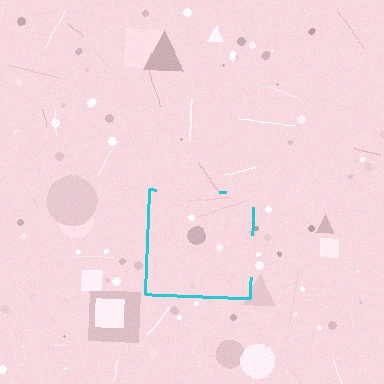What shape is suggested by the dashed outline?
The dashed outline suggests a square.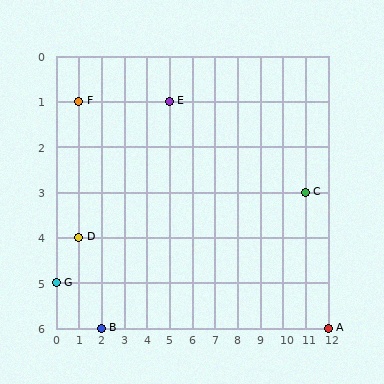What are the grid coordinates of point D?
Point D is at grid coordinates (1, 4).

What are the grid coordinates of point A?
Point A is at grid coordinates (12, 6).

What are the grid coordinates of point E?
Point E is at grid coordinates (5, 1).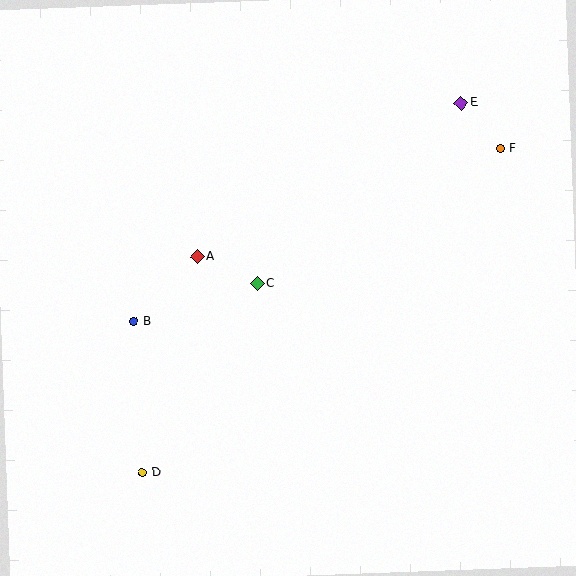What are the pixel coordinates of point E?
Point E is at (461, 103).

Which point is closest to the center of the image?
Point C at (257, 283) is closest to the center.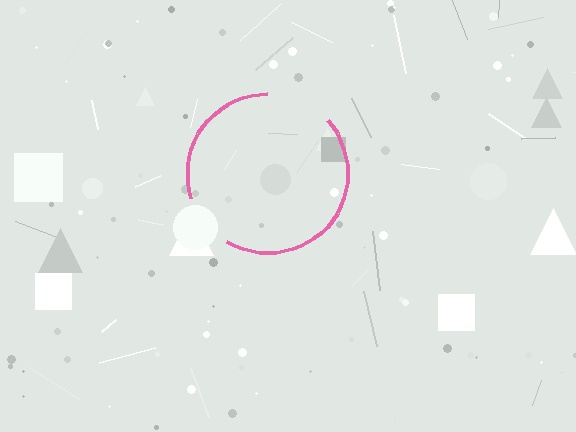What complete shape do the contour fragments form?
The contour fragments form a circle.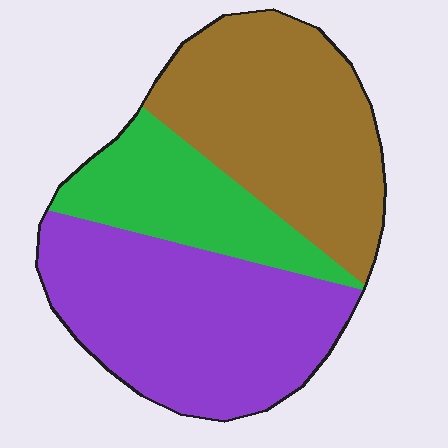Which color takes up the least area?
Green, at roughly 20%.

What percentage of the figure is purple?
Purple takes up about two fifths (2/5) of the figure.